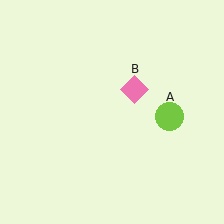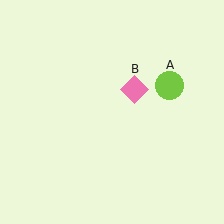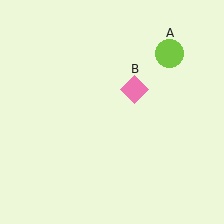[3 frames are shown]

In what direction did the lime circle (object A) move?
The lime circle (object A) moved up.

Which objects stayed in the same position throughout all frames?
Pink diamond (object B) remained stationary.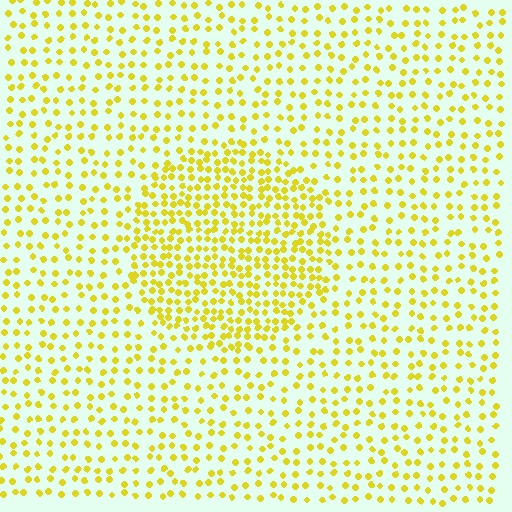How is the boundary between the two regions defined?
The boundary is defined by a change in element density (approximately 2.0x ratio). All elements are the same color, size, and shape.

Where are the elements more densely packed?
The elements are more densely packed inside the circle boundary.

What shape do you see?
I see a circle.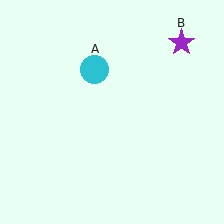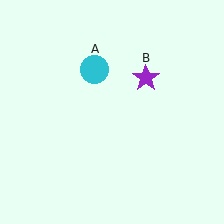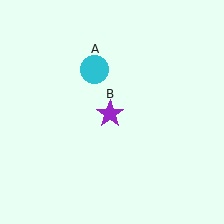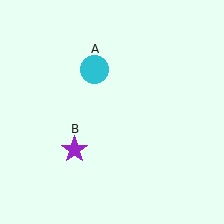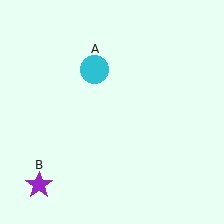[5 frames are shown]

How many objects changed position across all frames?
1 object changed position: purple star (object B).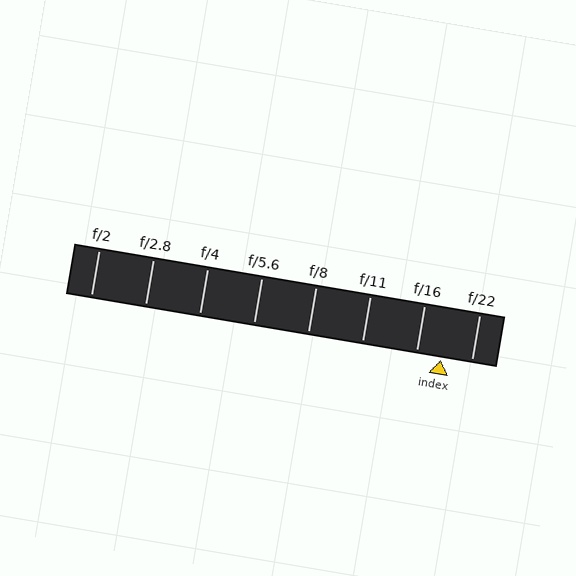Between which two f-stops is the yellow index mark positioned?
The index mark is between f/16 and f/22.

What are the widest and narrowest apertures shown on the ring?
The widest aperture shown is f/2 and the narrowest is f/22.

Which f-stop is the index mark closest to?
The index mark is closest to f/16.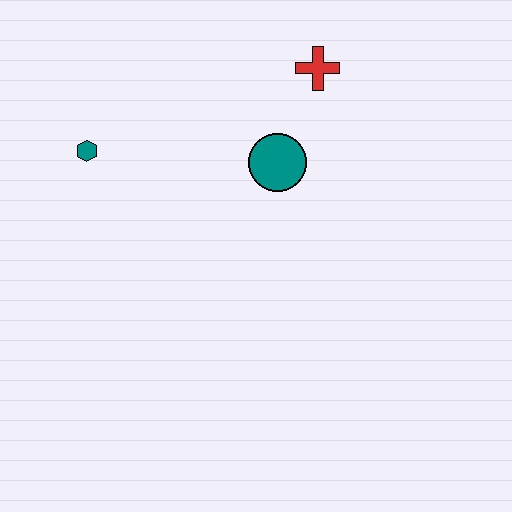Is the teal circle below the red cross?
Yes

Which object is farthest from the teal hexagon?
The red cross is farthest from the teal hexagon.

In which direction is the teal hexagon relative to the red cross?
The teal hexagon is to the left of the red cross.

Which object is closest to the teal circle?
The red cross is closest to the teal circle.